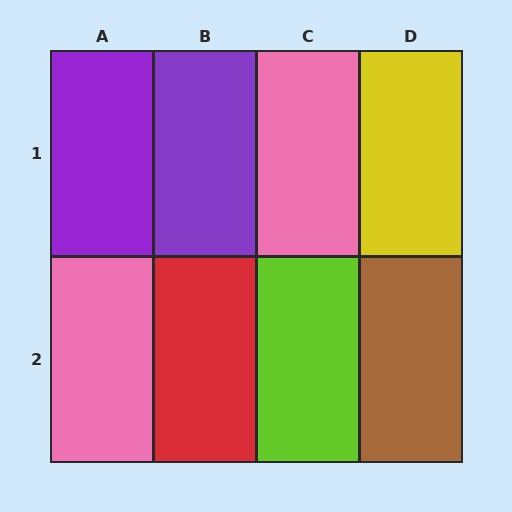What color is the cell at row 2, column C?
Lime.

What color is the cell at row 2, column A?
Pink.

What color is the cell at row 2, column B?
Red.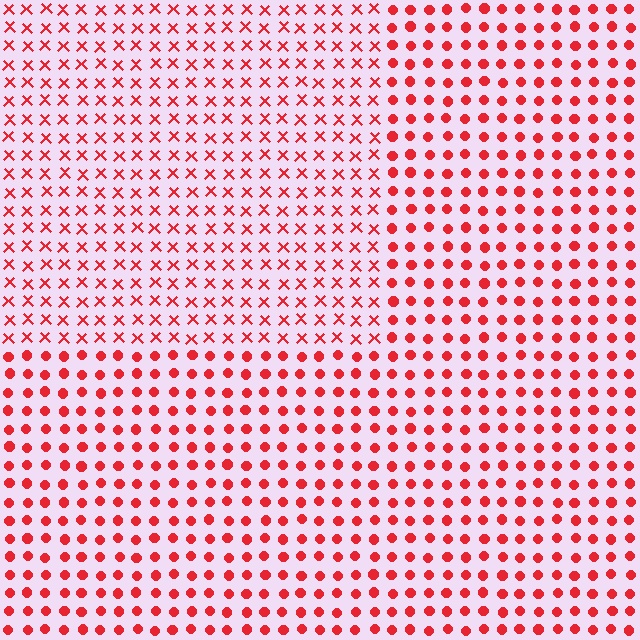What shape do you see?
I see a rectangle.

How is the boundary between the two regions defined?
The boundary is defined by a change in element shape: X marks inside vs. circles outside. All elements share the same color and spacing.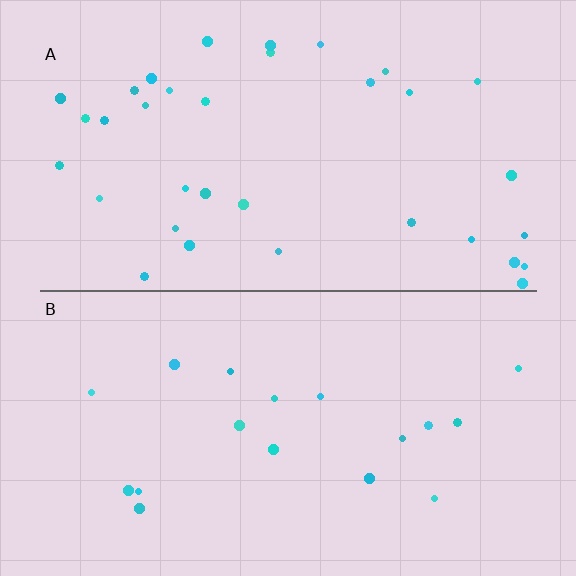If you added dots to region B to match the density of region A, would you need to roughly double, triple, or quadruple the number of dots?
Approximately double.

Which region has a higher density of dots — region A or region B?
A (the top).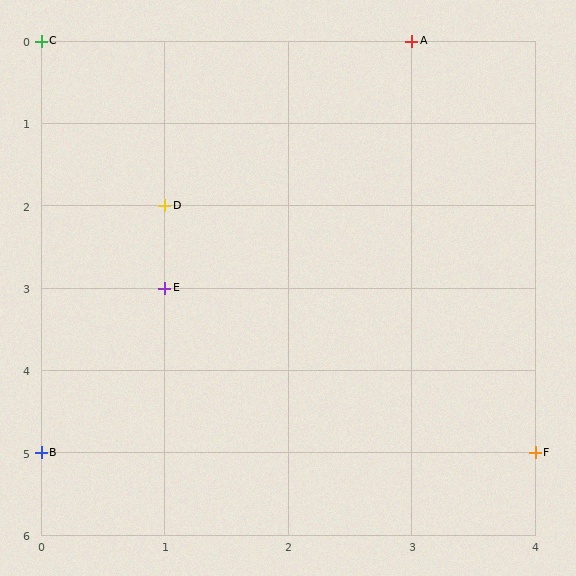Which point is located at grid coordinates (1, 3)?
Point E is at (1, 3).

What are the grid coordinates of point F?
Point F is at grid coordinates (4, 5).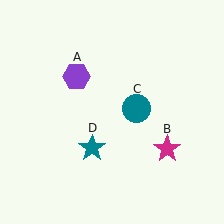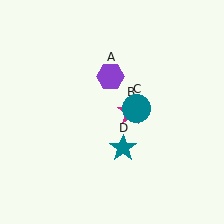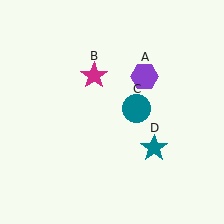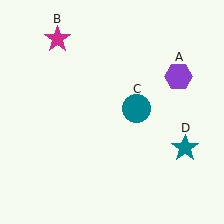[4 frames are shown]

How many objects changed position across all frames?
3 objects changed position: purple hexagon (object A), magenta star (object B), teal star (object D).